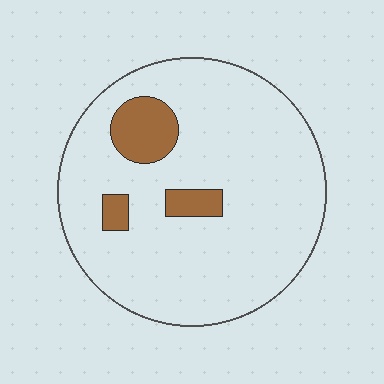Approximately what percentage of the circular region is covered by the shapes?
Approximately 10%.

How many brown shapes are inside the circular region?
3.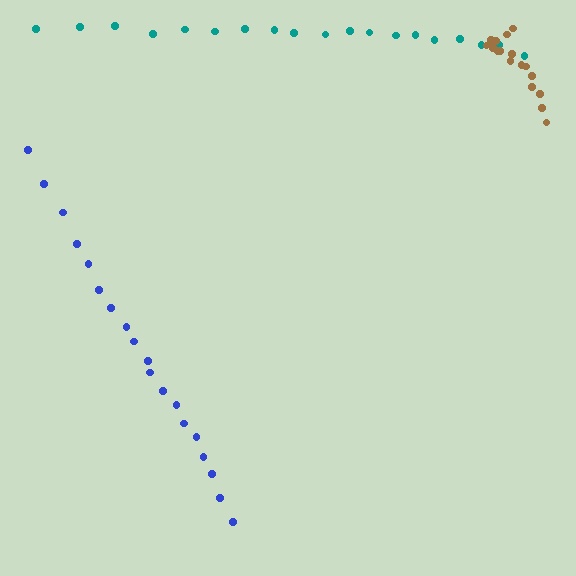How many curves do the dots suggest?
There are 3 distinct paths.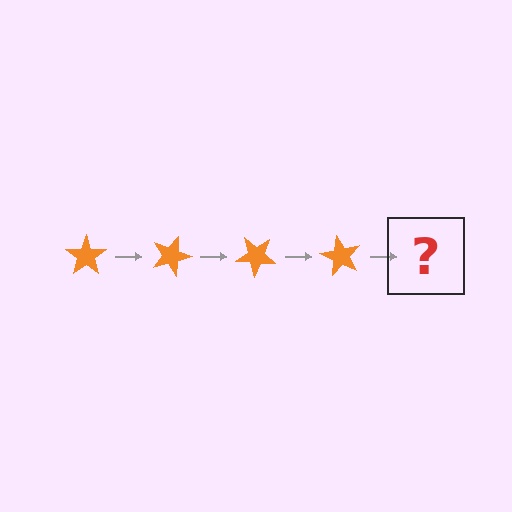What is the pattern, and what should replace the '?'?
The pattern is that the star rotates 20 degrees each step. The '?' should be an orange star rotated 80 degrees.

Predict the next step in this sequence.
The next step is an orange star rotated 80 degrees.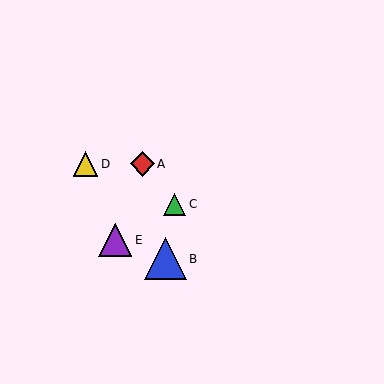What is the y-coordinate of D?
Object D is at y≈164.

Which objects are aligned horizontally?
Objects A, D are aligned horizontally.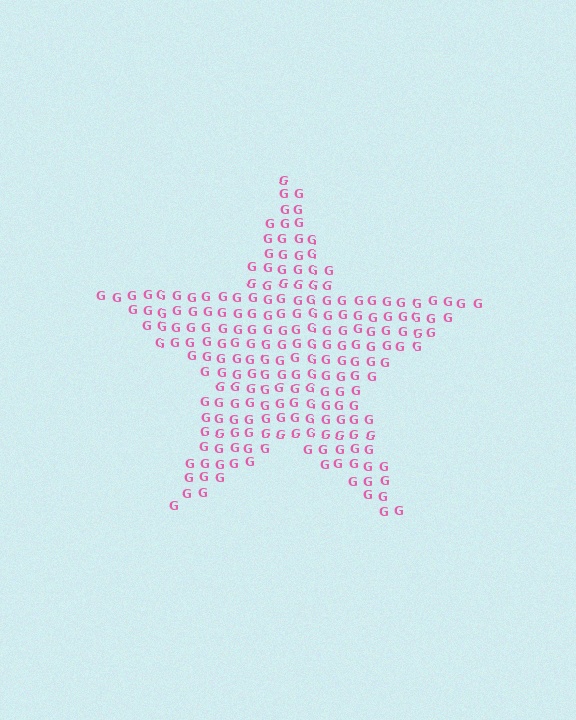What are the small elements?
The small elements are letter G's.